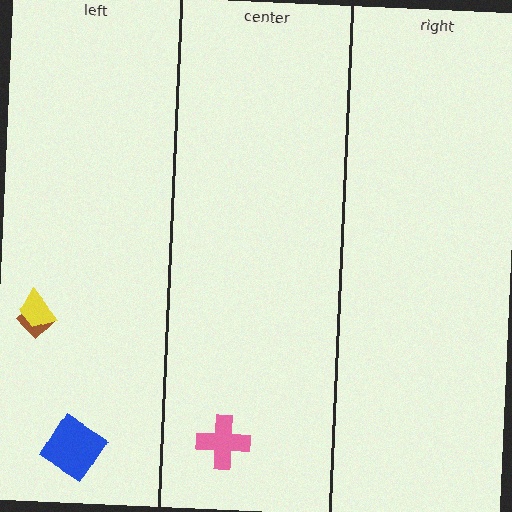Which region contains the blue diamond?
The left region.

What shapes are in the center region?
The pink cross.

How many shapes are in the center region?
1.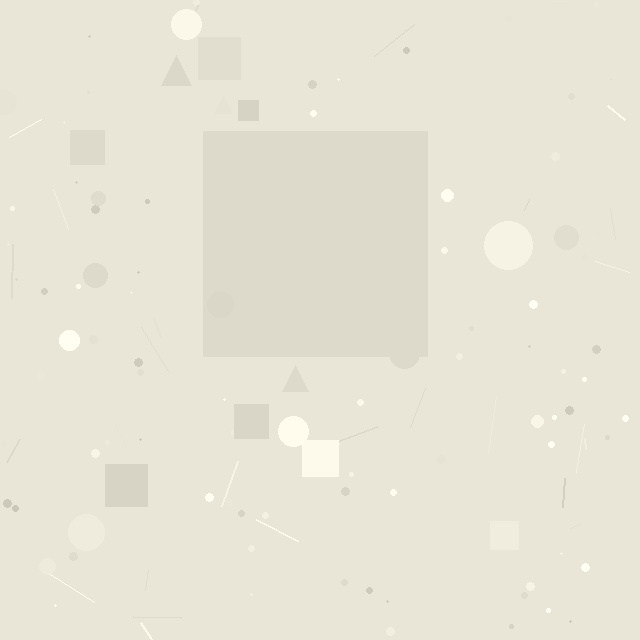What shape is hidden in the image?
A square is hidden in the image.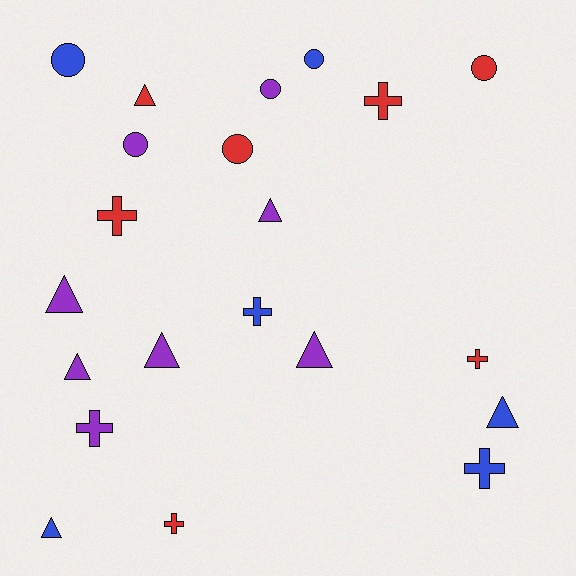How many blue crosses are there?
There are 2 blue crosses.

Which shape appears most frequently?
Triangle, with 8 objects.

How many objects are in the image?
There are 21 objects.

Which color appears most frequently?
Purple, with 8 objects.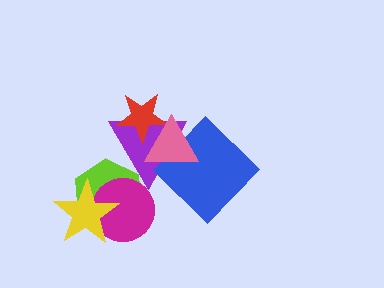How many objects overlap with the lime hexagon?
3 objects overlap with the lime hexagon.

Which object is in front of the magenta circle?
The yellow star is in front of the magenta circle.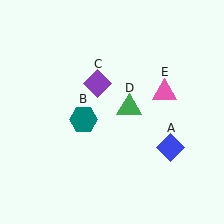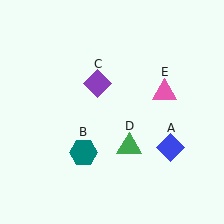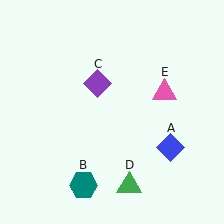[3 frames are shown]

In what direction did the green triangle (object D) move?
The green triangle (object D) moved down.